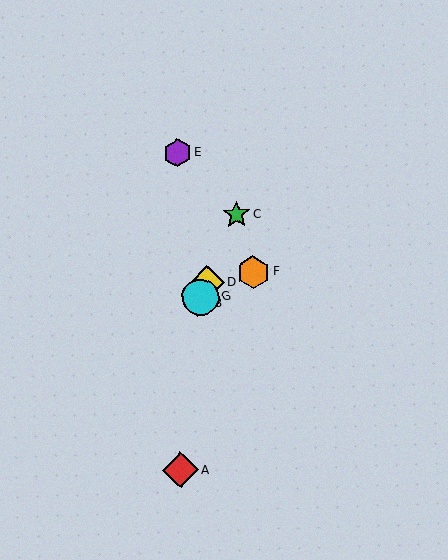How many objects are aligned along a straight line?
4 objects (B, C, D, G) are aligned along a straight line.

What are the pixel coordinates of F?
Object F is at (253, 272).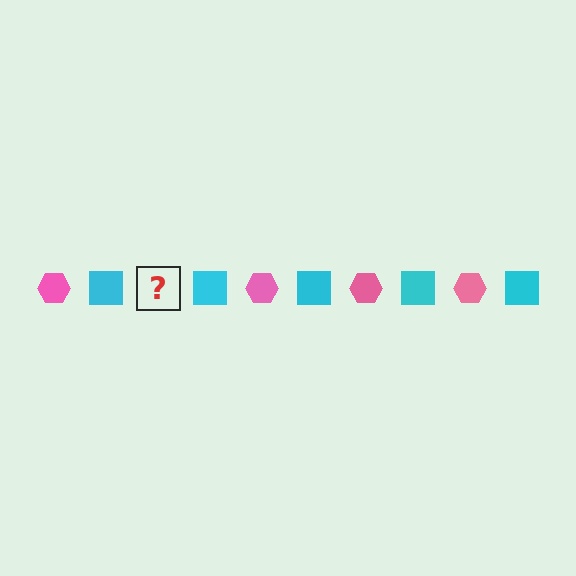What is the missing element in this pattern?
The missing element is a pink hexagon.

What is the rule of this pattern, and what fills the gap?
The rule is that the pattern alternates between pink hexagon and cyan square. The gap should be filled with a pink hexagon.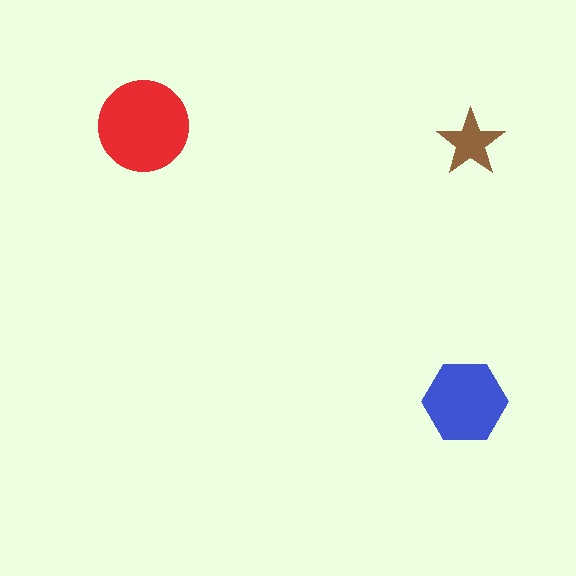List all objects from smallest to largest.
The brown star, the blue hexagon, the red circle.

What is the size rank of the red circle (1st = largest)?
1st.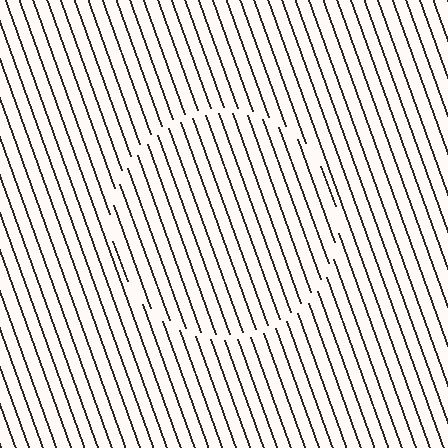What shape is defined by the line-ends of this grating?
An illusory circle. The interior of the shape contains the same grating, shifted by half a period — the contour is defined by the phase discontinuity where line-ends from the inner and outer gratings abut.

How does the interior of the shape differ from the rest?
The interior of the shape contains the same grating, shifted by half a period — the contour is defined by the phase discontinuity where line-ends from the inner and outer gratings abut.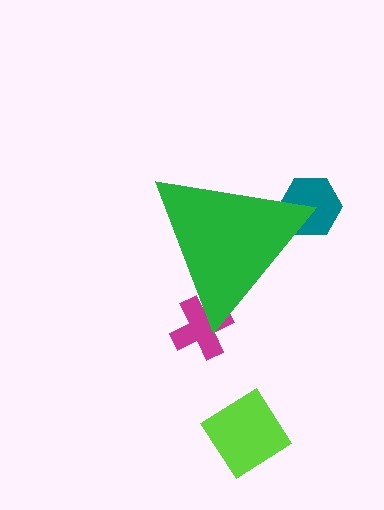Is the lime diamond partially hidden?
No, the lime diamond is fully visible.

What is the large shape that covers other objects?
A green triangle.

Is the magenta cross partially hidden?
Yes, the magenta cross is partially hidden behind the green triangle.